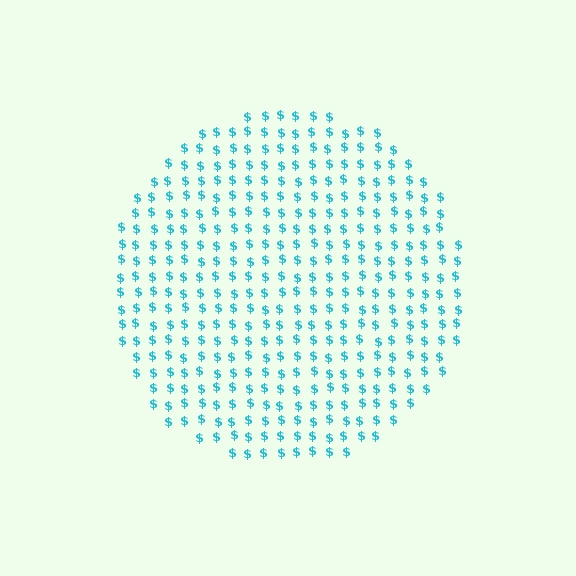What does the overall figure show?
The overall figure shows a circle.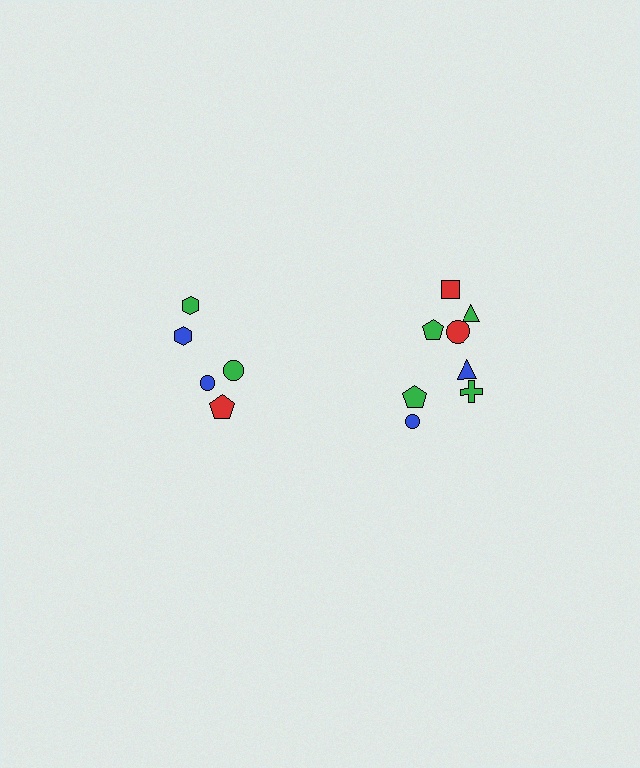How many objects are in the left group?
There are 5 objects.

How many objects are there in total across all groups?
There are 13 objects.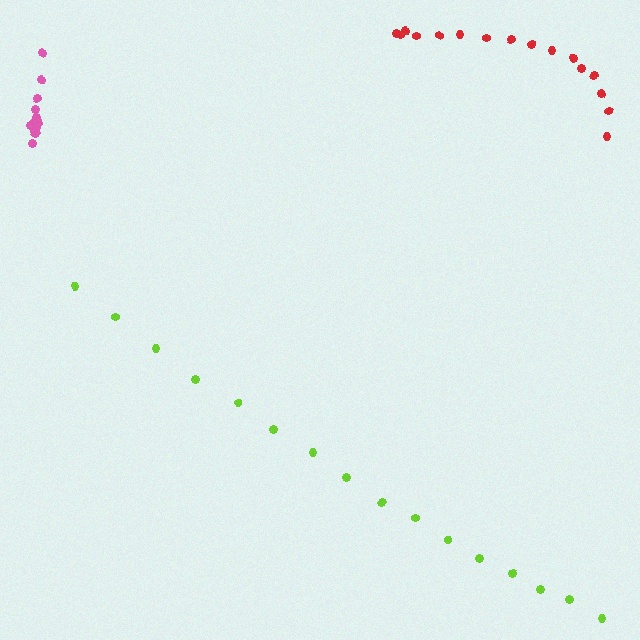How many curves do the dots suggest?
There are 3 distinct paths.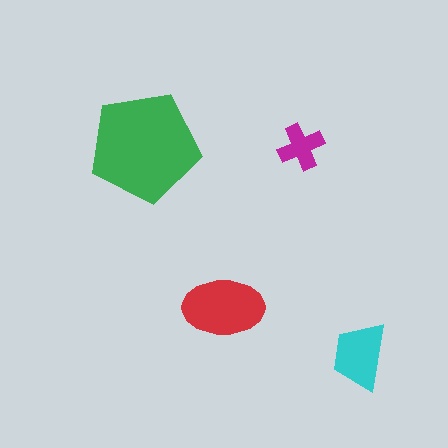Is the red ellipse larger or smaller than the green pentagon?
Smaller.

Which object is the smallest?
The magenta cross.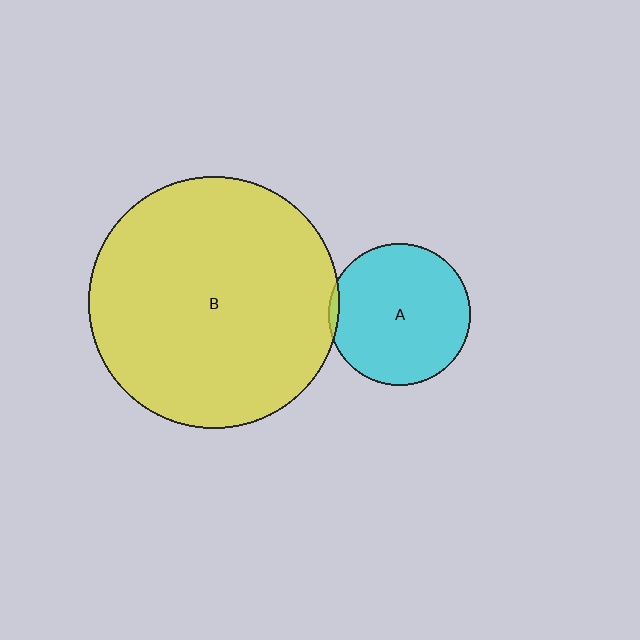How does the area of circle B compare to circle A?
Approximately 3.1 times.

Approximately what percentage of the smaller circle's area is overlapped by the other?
Approximately 5%.